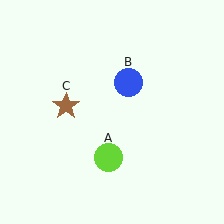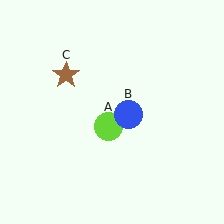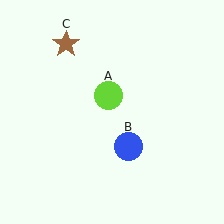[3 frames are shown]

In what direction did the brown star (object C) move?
The brown star (object C) moved up.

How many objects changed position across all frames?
3 objects changed position: lime circle (object A), blue circle (object B), brown star (object C).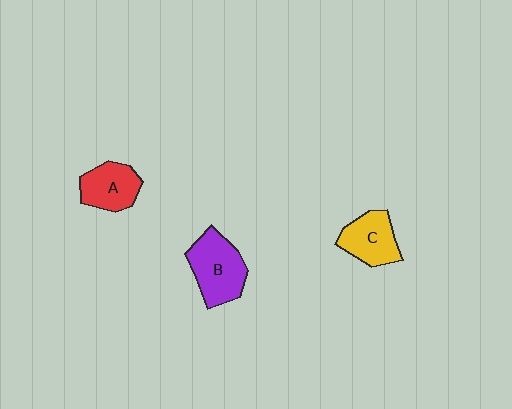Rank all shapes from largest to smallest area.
From largest to smallest: B (purple), C (yellow), A (red).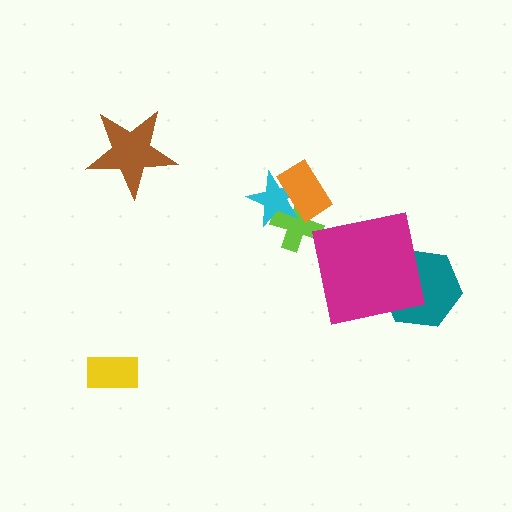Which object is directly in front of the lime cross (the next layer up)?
The cyan star is directly in front of the lime cross.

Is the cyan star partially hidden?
Yes, it is partially covered by another shape.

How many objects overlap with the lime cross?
2 objects overlap with the lime cross.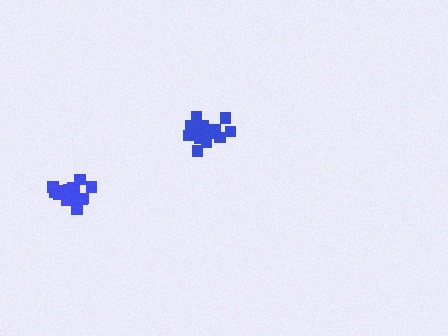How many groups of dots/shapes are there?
There are 2 groups.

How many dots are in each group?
Group 1: 15 dots, Group 2: 18 dots (33 total).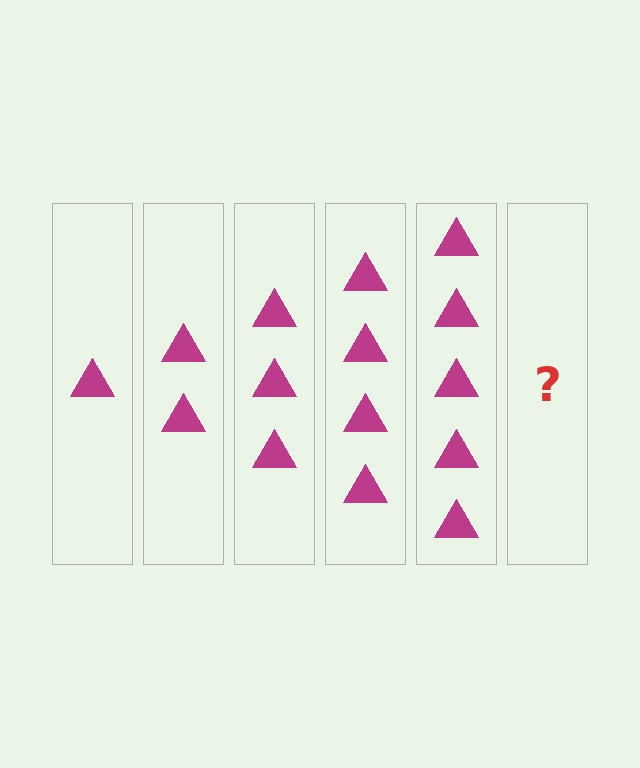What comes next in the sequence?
The next element should be 6 triangles.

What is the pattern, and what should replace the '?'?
The pattern is that each step adds one more triangle. The '?' should be 6 triangles.